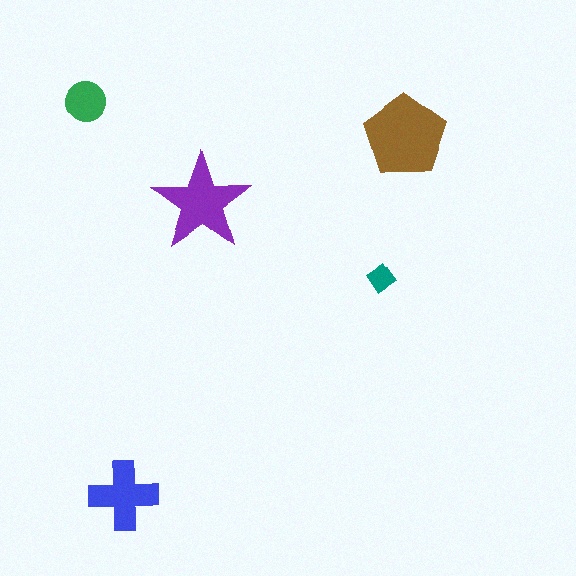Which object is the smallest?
The teal diamond.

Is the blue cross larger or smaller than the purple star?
Smaller.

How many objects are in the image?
There are 5 objects in the image.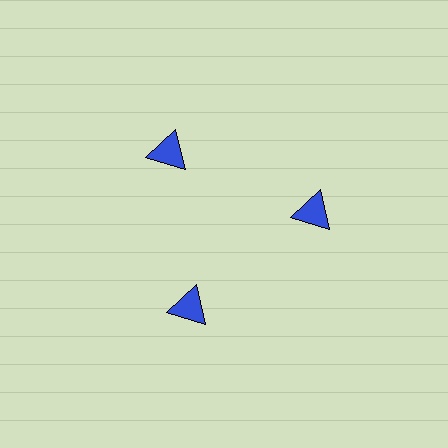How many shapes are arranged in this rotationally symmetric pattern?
There are 3 shapes, arranged in 3 groups of 1.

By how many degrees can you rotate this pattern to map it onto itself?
The pattern maps onto itself every 120 degrees of rotation.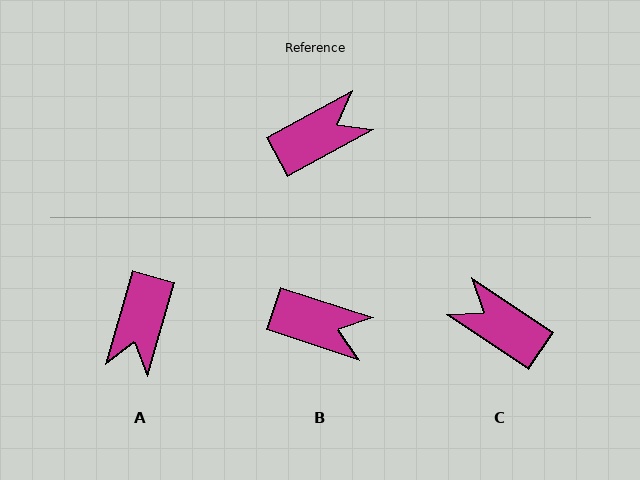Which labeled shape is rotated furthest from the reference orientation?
A, about 134 degrees away.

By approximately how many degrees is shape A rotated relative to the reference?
Approximately 134 degrees clockwise.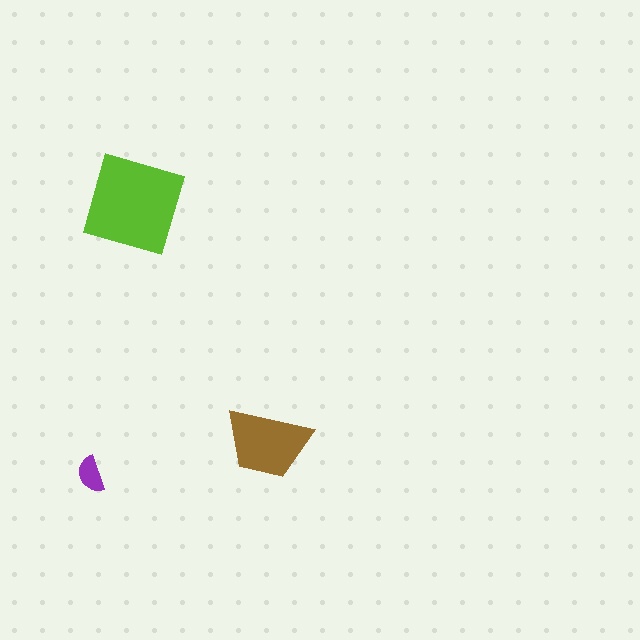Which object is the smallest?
The purple semicircle.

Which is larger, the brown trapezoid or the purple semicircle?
The brown trapezoid.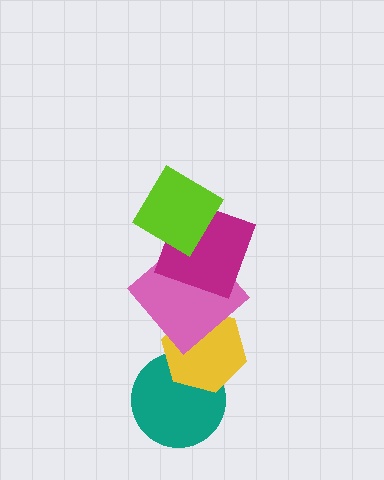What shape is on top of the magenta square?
The lime diamond is on top of the magenta square.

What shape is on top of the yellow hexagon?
The pink diamond is on top of the yellow hexagon.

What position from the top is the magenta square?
The magenta square is 2nd from the top.